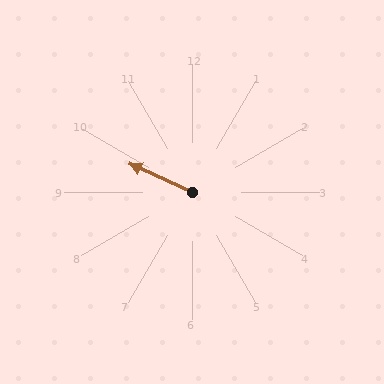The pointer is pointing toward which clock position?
Roughly 10 o'clock.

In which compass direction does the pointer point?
Northwest.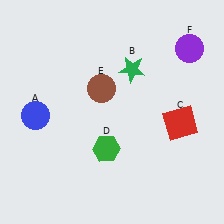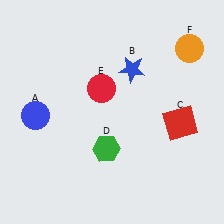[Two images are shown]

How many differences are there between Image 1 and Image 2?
There are 3 differences between the two images.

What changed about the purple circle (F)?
In Image 1, F is purple. In Image 2, it changed to orange.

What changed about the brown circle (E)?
In Image 1, E is brown. In Image 2, it changed to red.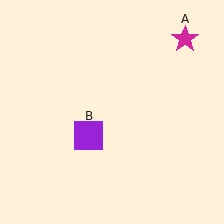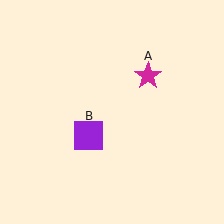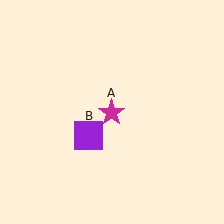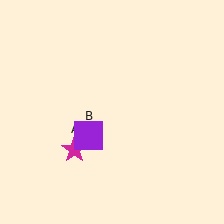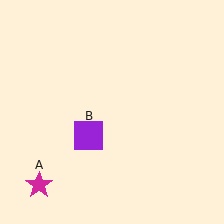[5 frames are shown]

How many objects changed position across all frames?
1 object changed position: magenta star (object A).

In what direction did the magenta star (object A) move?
The magenta star (object A) moved down and to the left.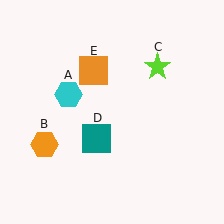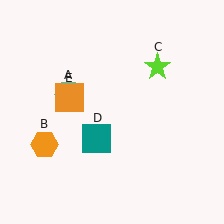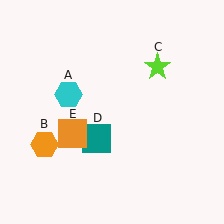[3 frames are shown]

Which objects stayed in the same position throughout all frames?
Cyan hexagon (object A) and orange hexagon (object B) and lime star (object C) and teal square (object D) remained stationary.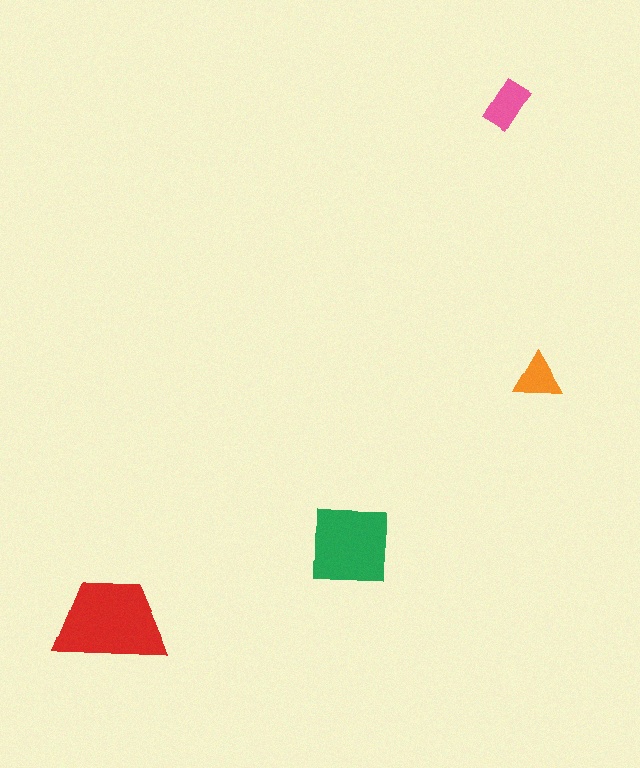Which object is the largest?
The red trapezoid.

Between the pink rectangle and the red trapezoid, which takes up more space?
The red trapezoid.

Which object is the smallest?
The orange triangle.